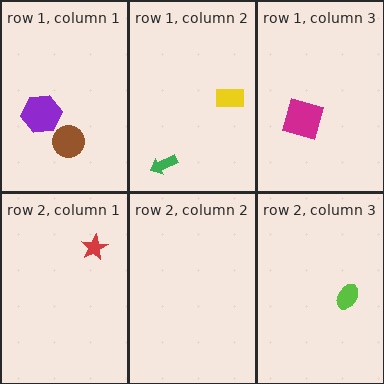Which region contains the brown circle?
The row 1, column 1 region.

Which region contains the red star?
The row 2, column 1 region.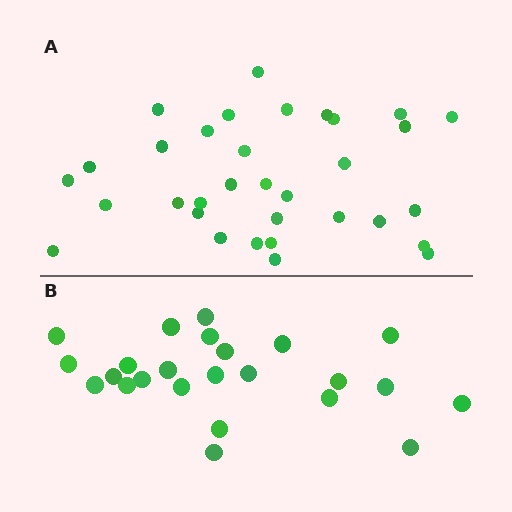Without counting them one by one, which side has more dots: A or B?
Region A (the top region) has more dots.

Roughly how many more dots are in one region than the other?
Region A has roughly 8 or so more dots than region B.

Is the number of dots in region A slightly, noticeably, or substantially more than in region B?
Region A has noticeably more, but not dramatically so. The ratio is roughly 1.4 to 1.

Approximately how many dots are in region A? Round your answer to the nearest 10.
About 30 dots. (The exact count is 33, which rounds to 30.)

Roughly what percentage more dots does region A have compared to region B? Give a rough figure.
About 40% more.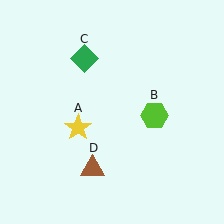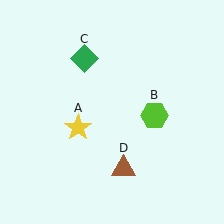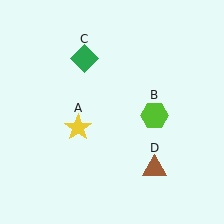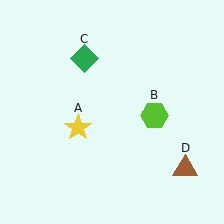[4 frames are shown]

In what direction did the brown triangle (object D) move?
The brown triangle (object D) moved right.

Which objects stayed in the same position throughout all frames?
Yellow star (object A) and lime hexagon (object B) and green diamond (object C) remained stationary.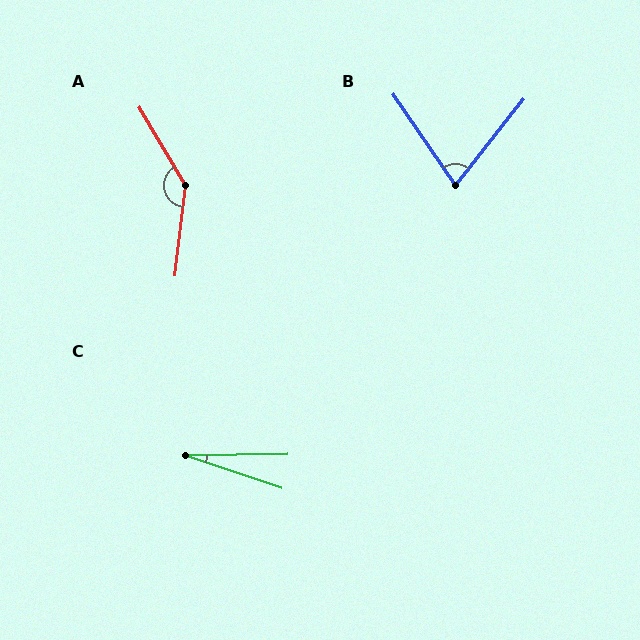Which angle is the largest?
A, at approximately 143 degrees.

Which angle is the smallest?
C, at approximately 19 degrees.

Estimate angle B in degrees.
Approximately 73 degrees.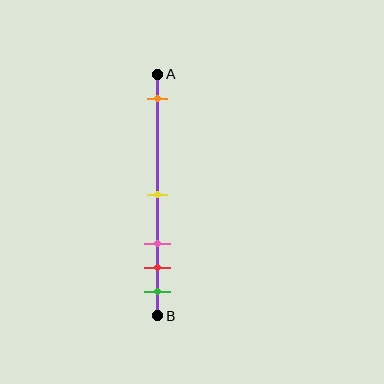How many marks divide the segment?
There are 5 marks dividing the segment.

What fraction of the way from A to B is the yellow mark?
The yellow mark is approximately 50% (0.5) of the way from A to B.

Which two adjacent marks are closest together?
The red and green marks are the closest adjacent pair.